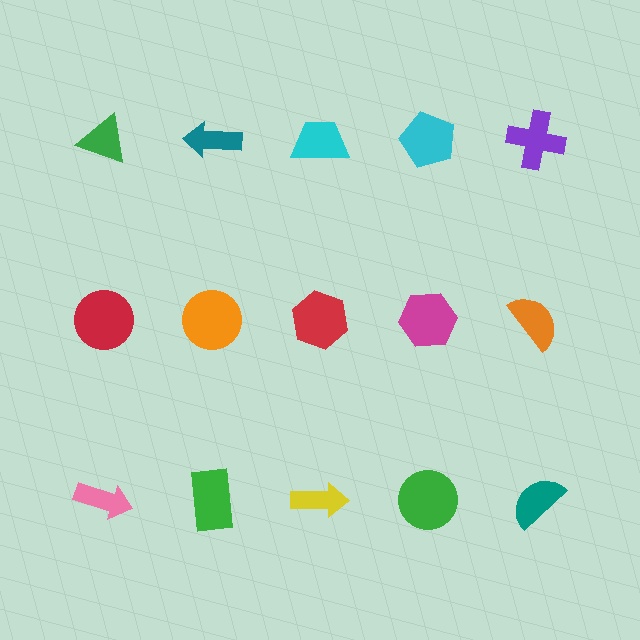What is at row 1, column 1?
A green triangle.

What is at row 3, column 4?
A green circle.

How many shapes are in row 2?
5 shapes.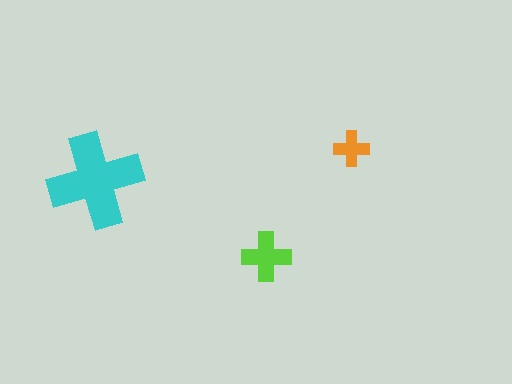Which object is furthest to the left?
The cyan cross is leftmost.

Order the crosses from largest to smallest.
the cyan one, the lime one, the orange one.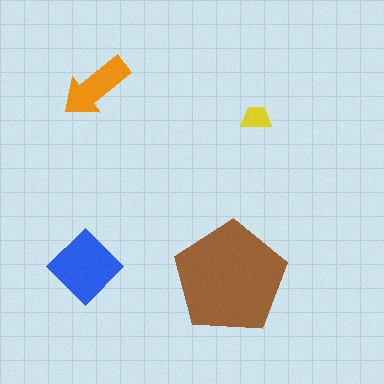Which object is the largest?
The brown pentagon.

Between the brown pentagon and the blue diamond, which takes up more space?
The brown pentagon.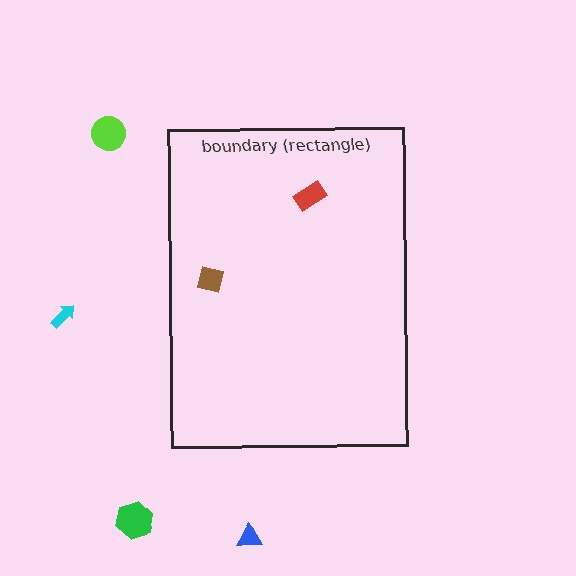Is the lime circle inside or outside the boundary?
Outside.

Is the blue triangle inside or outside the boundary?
Outside.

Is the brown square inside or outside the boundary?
Inside.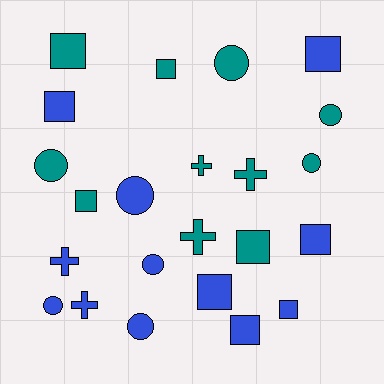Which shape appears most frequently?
Square, with 10 objects.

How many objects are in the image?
There are 23 objects.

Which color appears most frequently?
Blue, with 12 objects.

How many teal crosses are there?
There are 3 teal crosses.